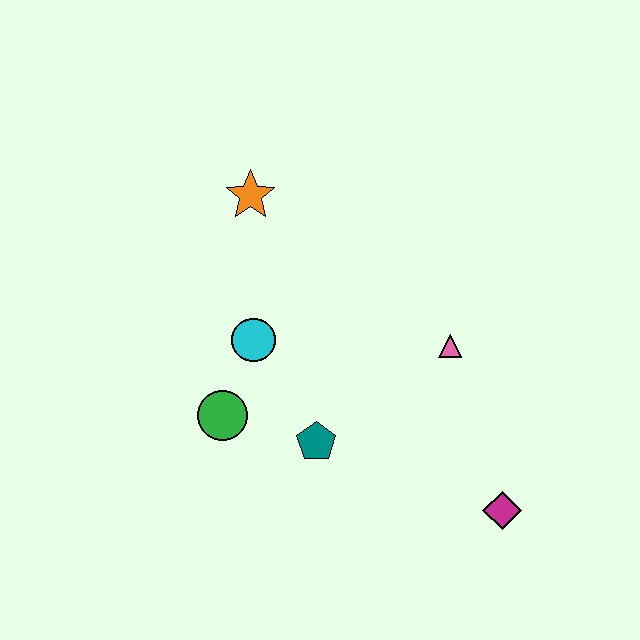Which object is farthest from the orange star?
The magenta diamond is farthest from the orange star.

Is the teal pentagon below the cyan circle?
Yes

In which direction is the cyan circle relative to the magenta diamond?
The cyan circle is to the left of the magenta diamond.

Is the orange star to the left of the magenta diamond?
Yes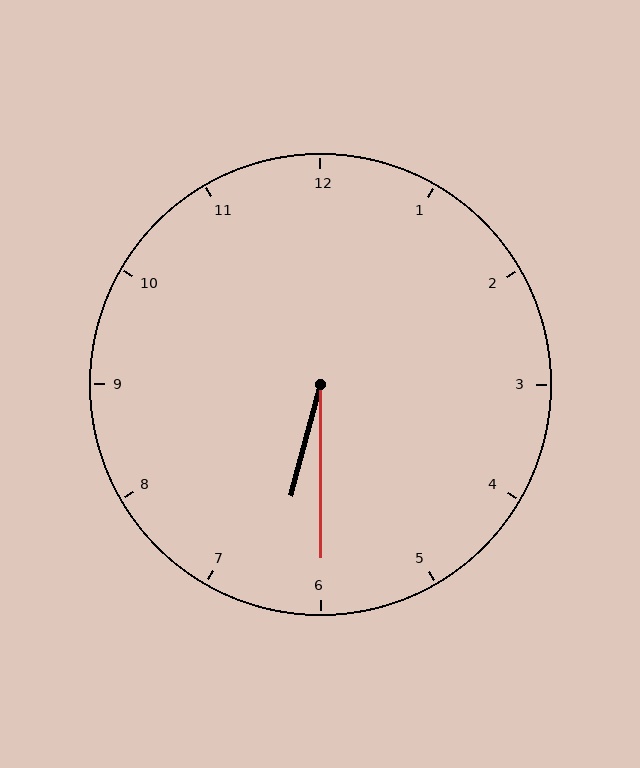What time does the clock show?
6:30.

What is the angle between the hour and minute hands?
Approximately 15 degrees.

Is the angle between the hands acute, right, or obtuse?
It is acute.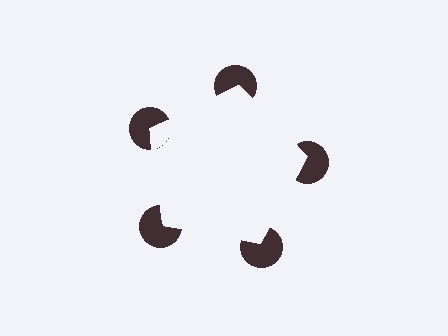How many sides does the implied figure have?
5 sides.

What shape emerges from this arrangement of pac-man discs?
An illusory pentagon — its edges are inferred from the aligned wedge cuts in the pac-man discs, not physically drawn.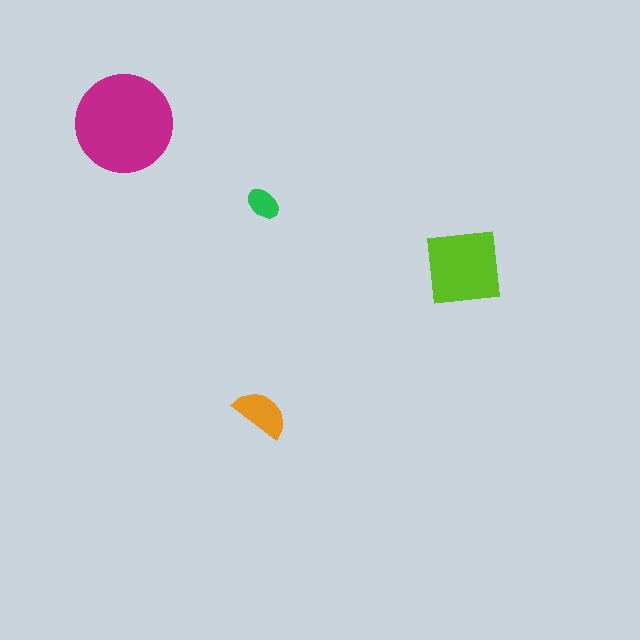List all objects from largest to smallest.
The magenta circle, the lime square, the orange semicircle, the green ellipse.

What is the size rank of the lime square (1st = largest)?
2nd.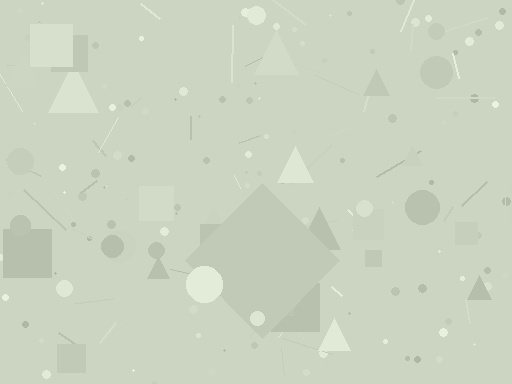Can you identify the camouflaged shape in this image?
The camouflaged shape is a diamond.